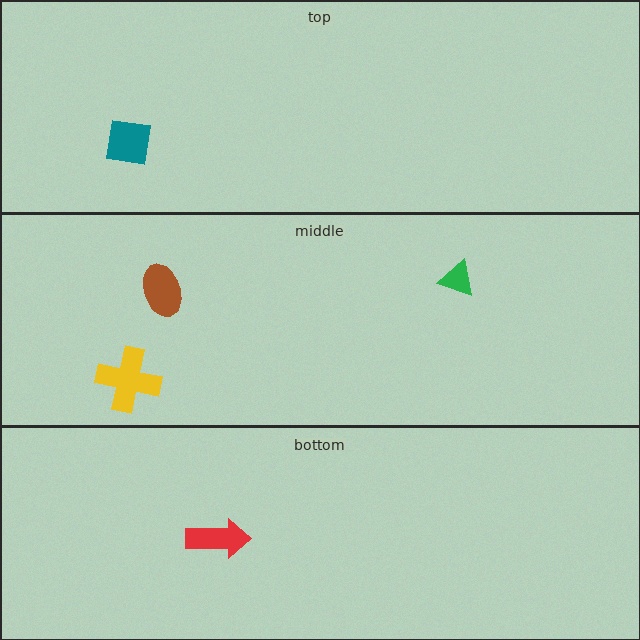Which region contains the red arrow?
The bottom region.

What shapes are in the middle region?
The brown ellipse, the yellow cross, the green triangle.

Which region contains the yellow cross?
The middle region.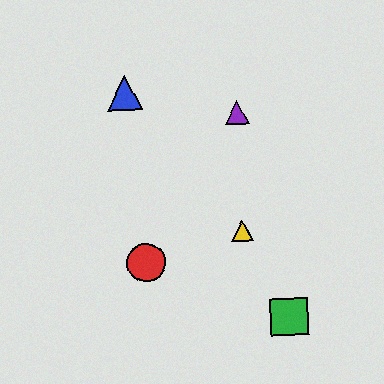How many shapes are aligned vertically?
2 shapes (the yellow triangle, the purple triangle) are aligned vertically.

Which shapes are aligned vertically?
The yellow triangle, the purple triangle are aligned vertically.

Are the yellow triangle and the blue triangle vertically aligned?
No, the yellow triangle is at x≈242 and the blue triangle is at x≈125.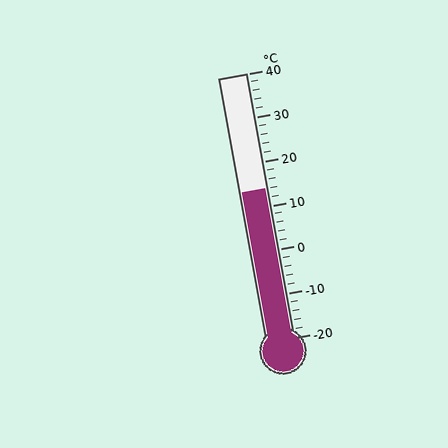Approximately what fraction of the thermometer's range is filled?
The thermometer is filled to approximately 55% of its range.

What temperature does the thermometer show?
The thermometer shows approximately 14°C.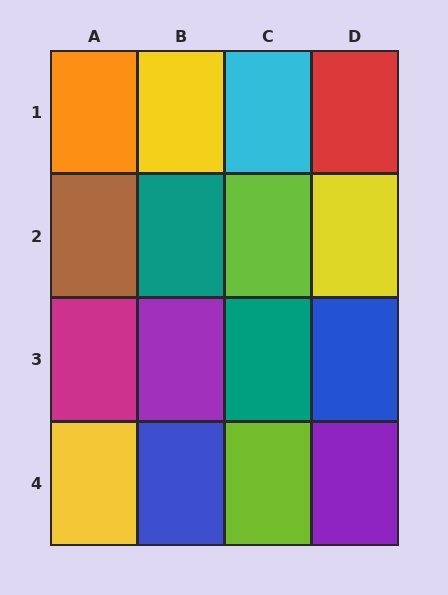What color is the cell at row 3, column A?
Magenta.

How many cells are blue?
2 cells are blue.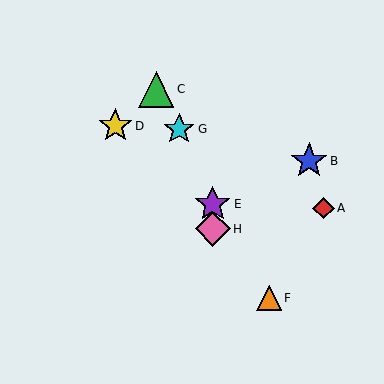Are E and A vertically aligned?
No, E is at x≈213 and A is at x≈323.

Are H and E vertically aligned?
Yes, both are at x≈213.